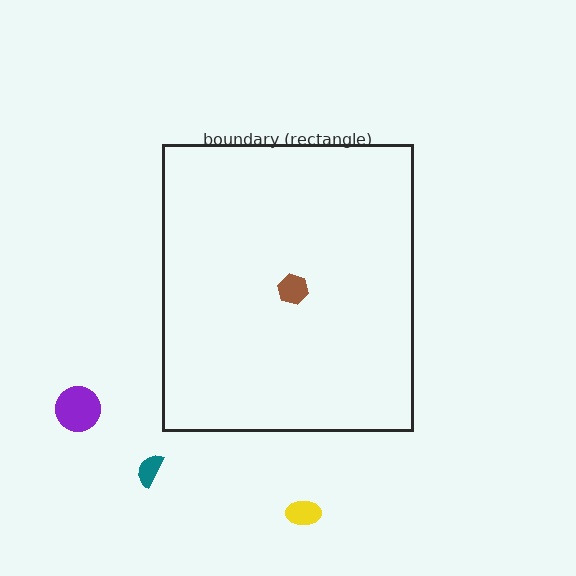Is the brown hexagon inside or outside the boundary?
Inside.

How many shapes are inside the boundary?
1 inside, 3 outside.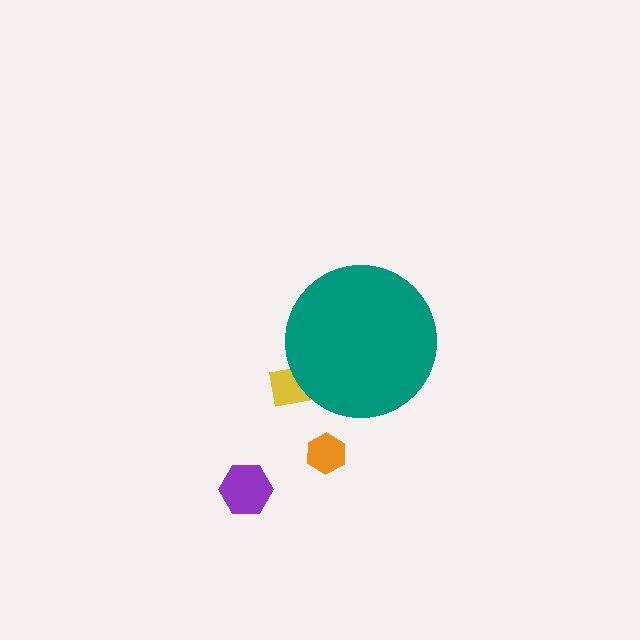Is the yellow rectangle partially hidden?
Yes, the yellow rectangle is partially hidden behind the teal circle.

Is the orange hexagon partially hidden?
No, the orange hexagon is fully visible.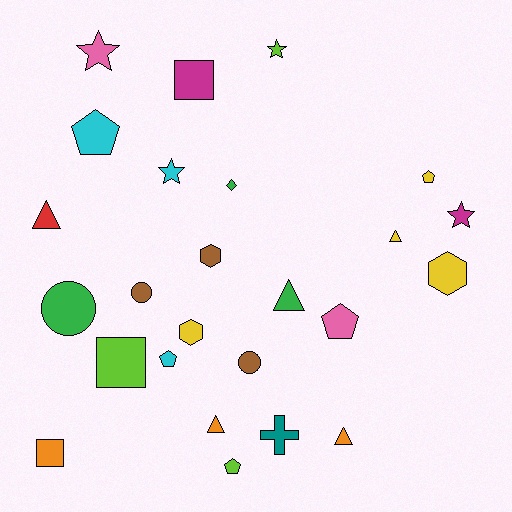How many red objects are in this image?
There is 1 red object.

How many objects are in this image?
There are 25 objects.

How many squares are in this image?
There are 3 squares.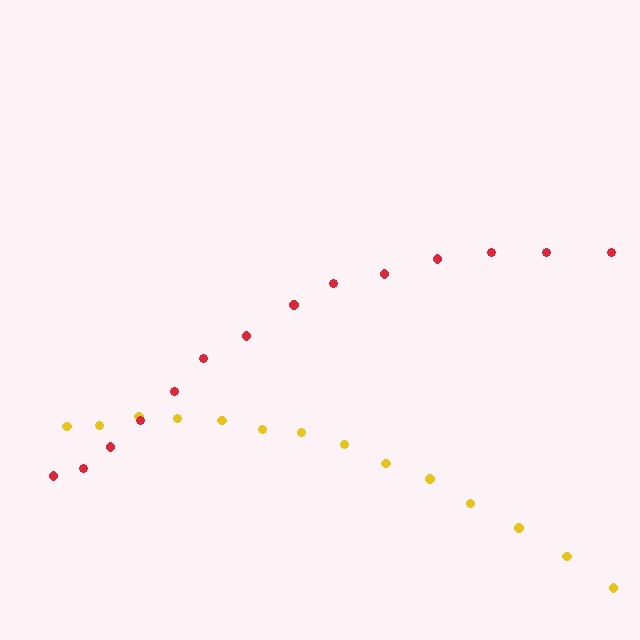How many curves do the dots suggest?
There are 2 distinct paths.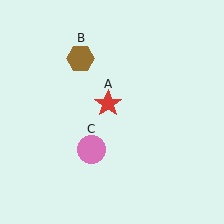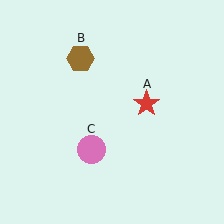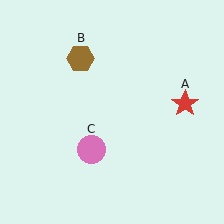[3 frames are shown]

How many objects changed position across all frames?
1 object changed position: red star (object A).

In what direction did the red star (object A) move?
The red star (object A) moved right.